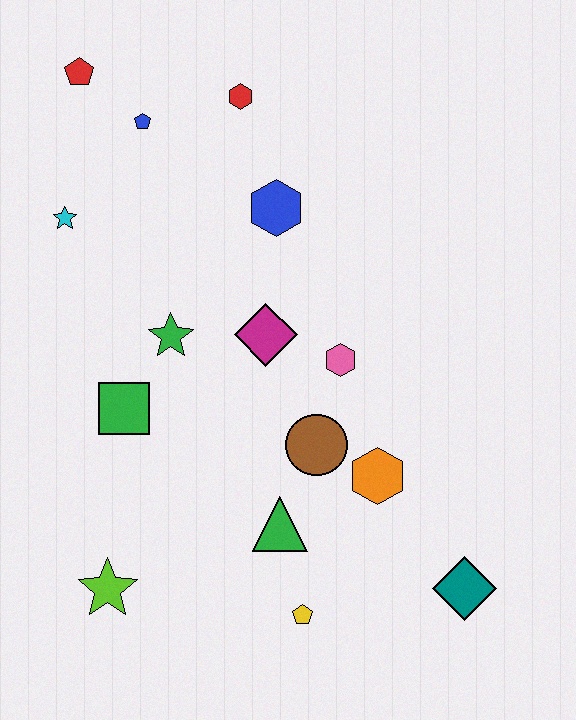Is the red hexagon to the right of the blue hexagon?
No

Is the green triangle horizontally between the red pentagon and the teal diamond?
Yes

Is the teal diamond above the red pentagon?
No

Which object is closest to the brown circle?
The orange hexagon is closest to the brown circle.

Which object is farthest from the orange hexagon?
The red pentagon is farthest from the orange hexagon.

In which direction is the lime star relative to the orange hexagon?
The lime star is to the left of the orange hexagon.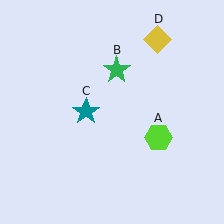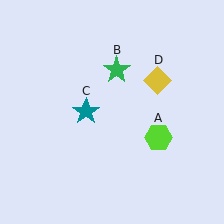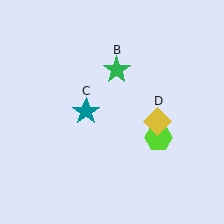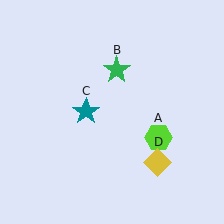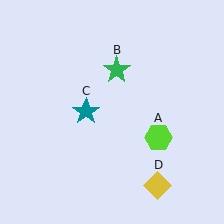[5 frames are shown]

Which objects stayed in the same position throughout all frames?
Lime hexagon (object A) and green star (object B) and teal star (object C) remained stationary.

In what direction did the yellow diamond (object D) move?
The yellow diamond (object D) moved down.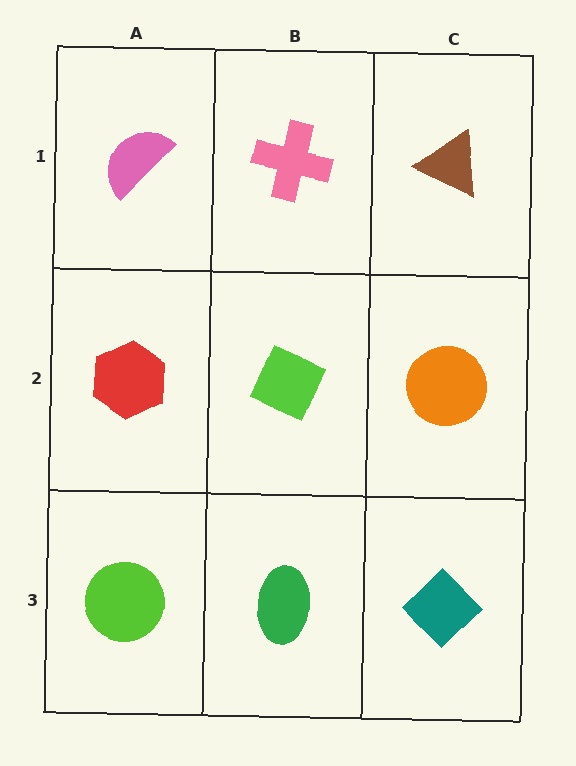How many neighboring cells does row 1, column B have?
3.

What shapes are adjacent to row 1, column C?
An orange circle (row 2, column C), a pink cross (row 1, column B).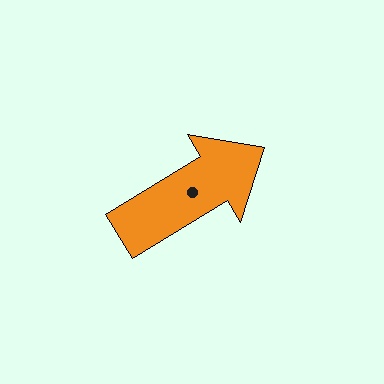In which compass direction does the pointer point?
Northeast.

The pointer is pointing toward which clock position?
Roughly 2 o'clock.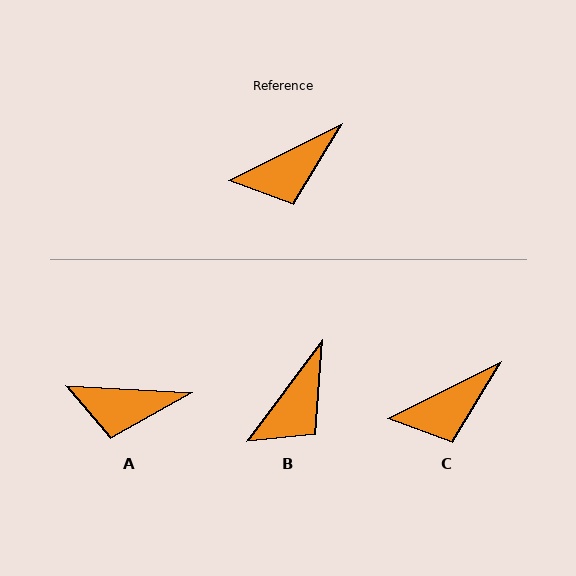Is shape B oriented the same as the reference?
No, it is off by about 27 degrees.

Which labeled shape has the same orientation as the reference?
C.